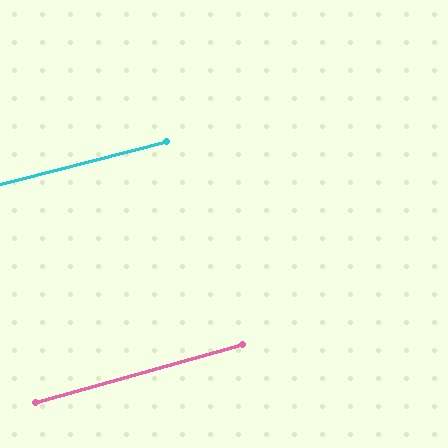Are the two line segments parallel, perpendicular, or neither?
Parallel — their directions differ by only 1.4°.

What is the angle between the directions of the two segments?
Approximately 1 degree.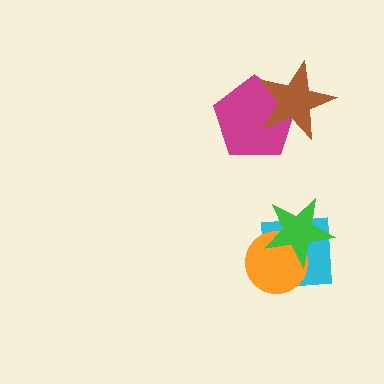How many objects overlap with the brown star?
1 object overlaps with the brown star.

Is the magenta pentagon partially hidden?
Yes, it is partially covered by another shape.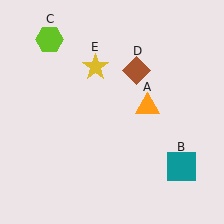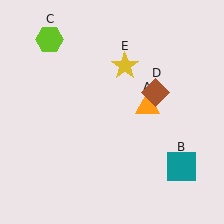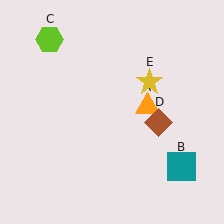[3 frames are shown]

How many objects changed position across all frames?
2 objects changed position: brown diamond (object D), yellow star (object E).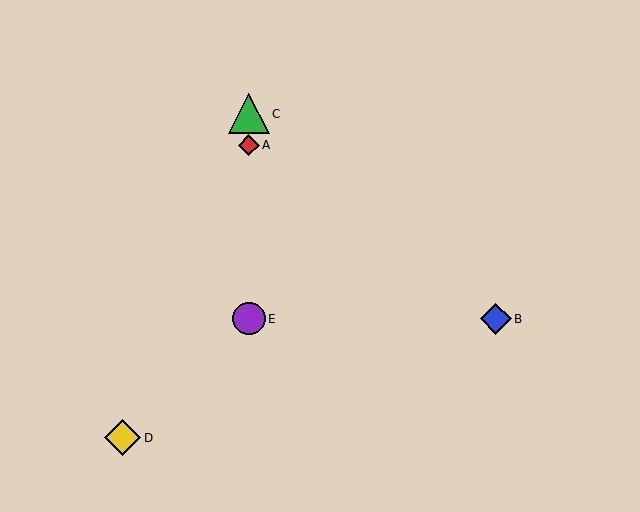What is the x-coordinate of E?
Object E is at x≈249.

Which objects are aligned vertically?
Objects A, C, E are aligned vertically.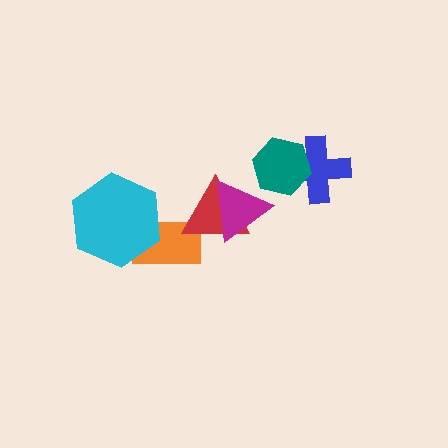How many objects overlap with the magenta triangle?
1 object overlaps with the magenta triangle.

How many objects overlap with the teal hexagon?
1 object overlaps with the teal hexagon.